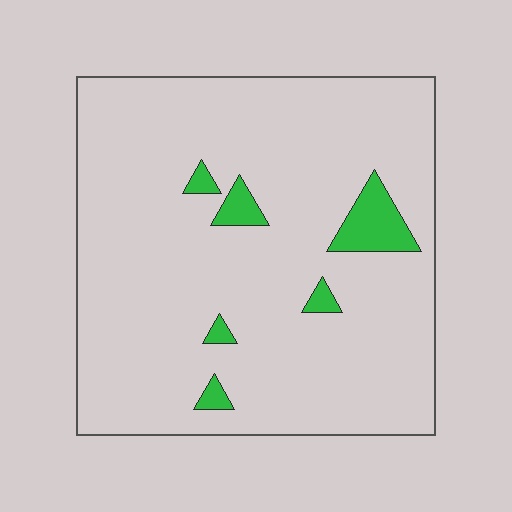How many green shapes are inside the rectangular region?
6.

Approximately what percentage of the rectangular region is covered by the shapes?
Approximately 5%.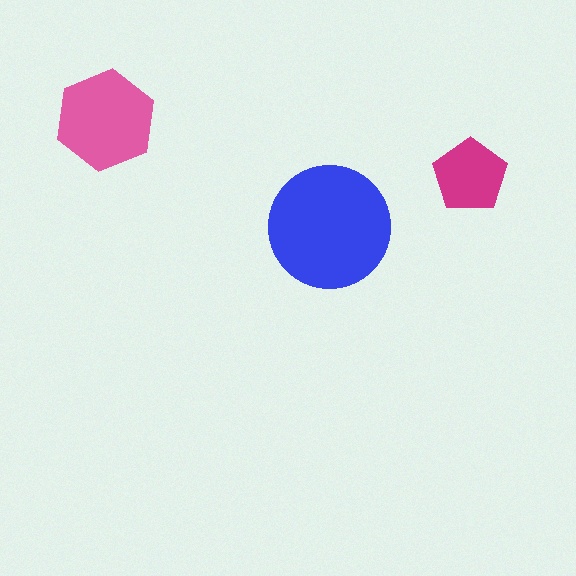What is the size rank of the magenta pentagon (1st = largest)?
3rd.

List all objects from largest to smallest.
The blue circle, the pink hexagon, the magenta pentagon.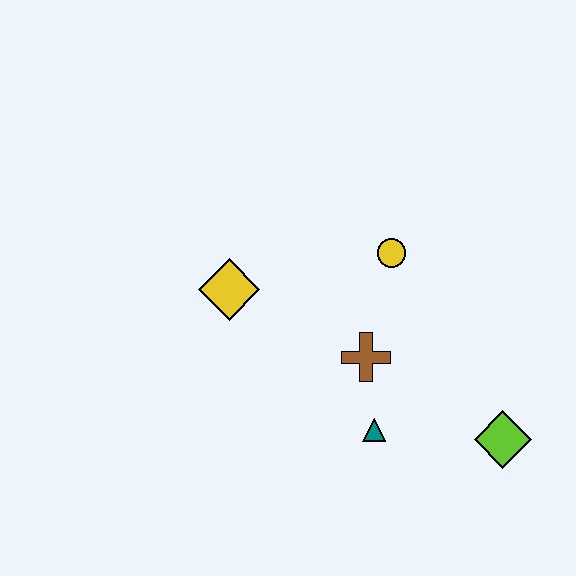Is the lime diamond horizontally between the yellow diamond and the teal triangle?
No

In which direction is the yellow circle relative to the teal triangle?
The yellow circle is above the teal triangle.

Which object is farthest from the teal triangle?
The yellow diamond is farthest from the teal triangle.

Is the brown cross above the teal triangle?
Yes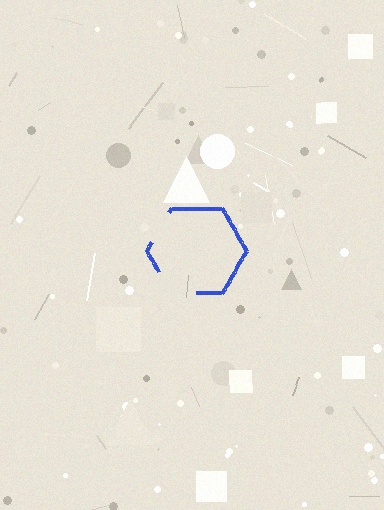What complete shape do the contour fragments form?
The contour fragments form a hexagon.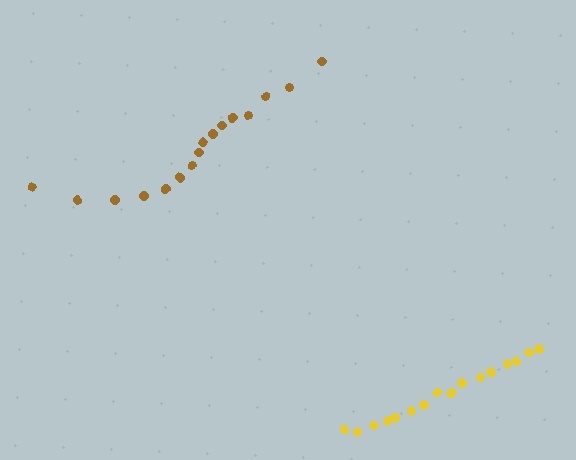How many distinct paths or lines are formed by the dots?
There are 2 distinct paths.